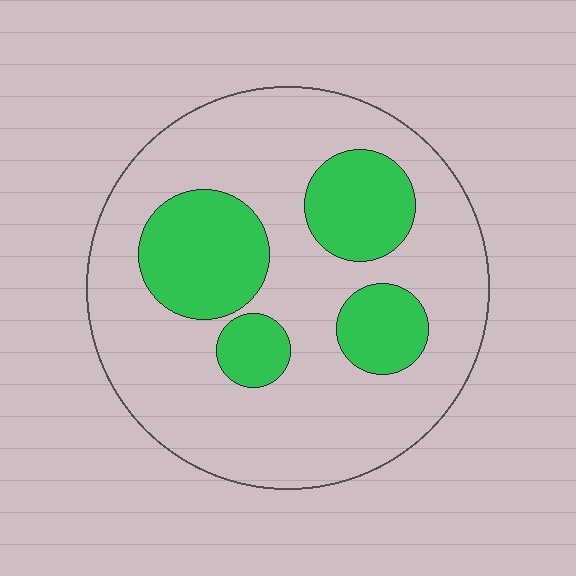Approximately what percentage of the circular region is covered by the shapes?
Approximately 25%.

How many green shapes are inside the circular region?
4.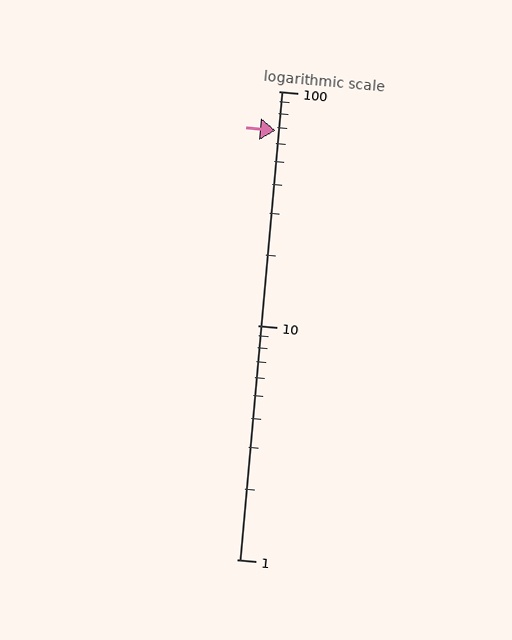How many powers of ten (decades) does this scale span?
The scale spans 2 decades, from 1 to 100.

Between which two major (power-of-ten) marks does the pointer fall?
The pointer is between 10 and 100.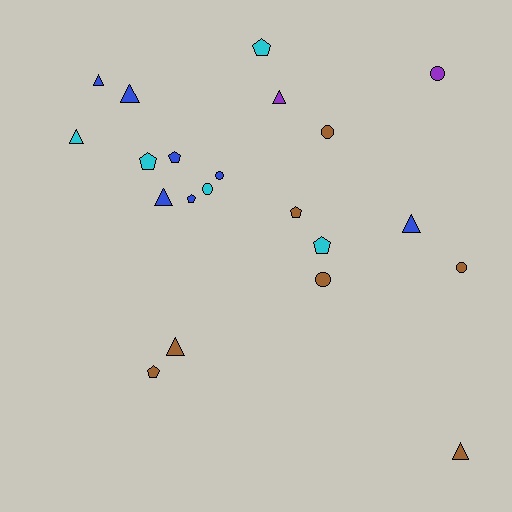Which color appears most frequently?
Brown, with 7 objects.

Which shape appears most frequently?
Triangle, with 8 objects.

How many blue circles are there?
There is 1 blue circle.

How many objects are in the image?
There are 21 objects.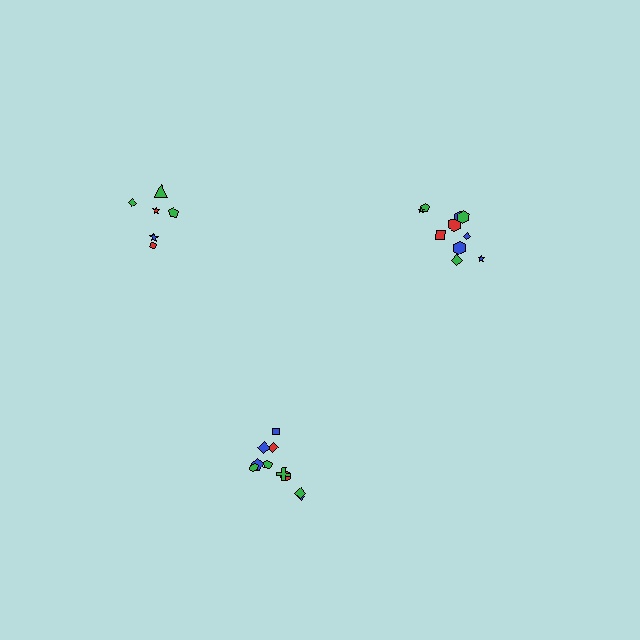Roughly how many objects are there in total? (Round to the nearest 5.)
Roughly 25 objects in total.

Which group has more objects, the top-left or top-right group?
The top-right group.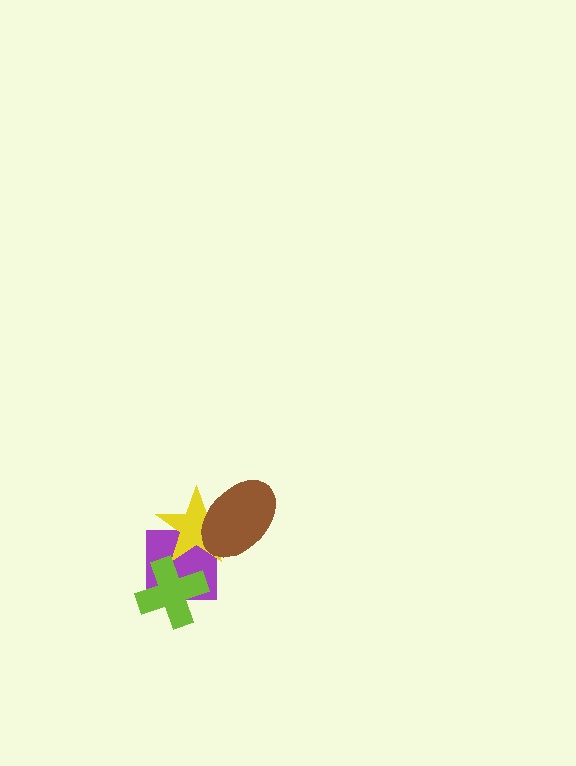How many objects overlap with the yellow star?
3 objects overlap with the yellow star.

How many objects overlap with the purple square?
2 objects overlap with the purple square.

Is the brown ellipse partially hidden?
No, no other shape covers it.